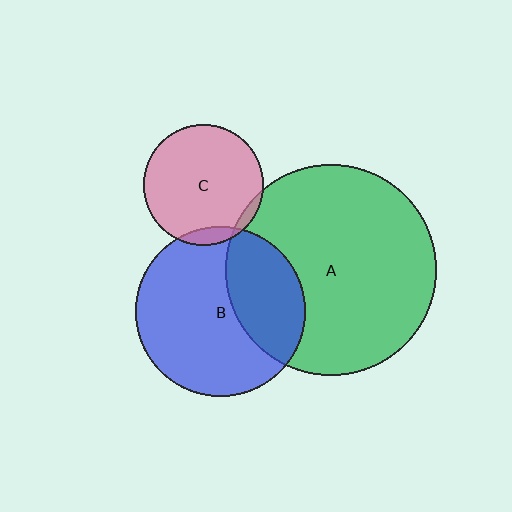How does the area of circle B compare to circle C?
Approximately 2.0 times.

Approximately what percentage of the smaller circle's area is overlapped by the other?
Approximately 35%.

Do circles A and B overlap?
Yes.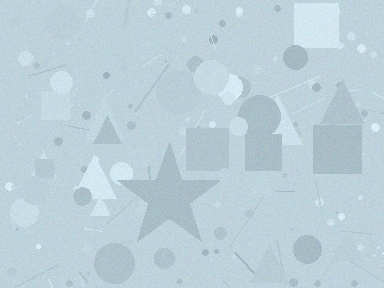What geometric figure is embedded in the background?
A star is embedded in the background.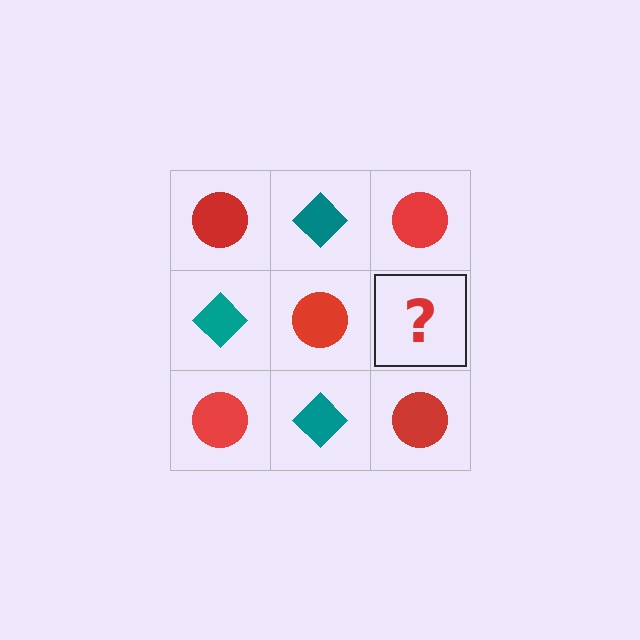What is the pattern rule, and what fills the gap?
The rule is that it alternates red circle and teal diamond in a checkerboard pattern. The gap should be filled with a teal diamond.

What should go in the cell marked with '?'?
The missing cell should contain a teal diamond.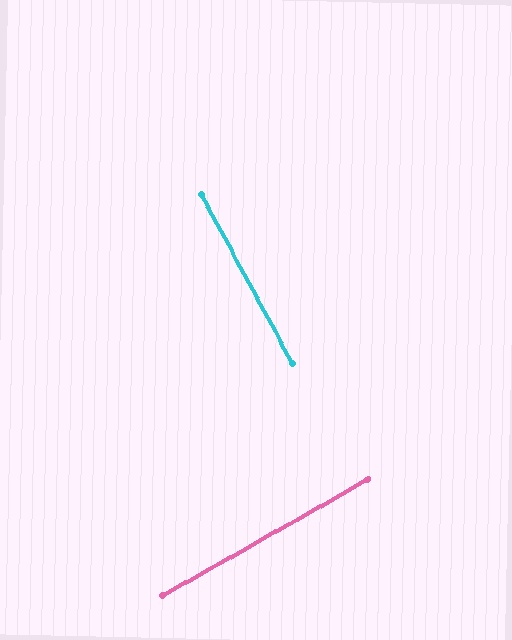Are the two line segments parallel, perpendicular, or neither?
Perpendicular — they meet at approximately 89°.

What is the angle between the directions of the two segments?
Approximately 89 degrees.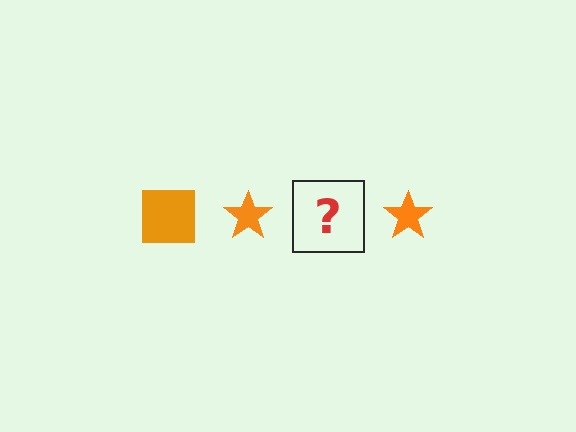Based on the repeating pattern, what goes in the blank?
The blank should be an orange square.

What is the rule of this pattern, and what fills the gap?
The rule is that the pattern cycles through square, star shapes in orange. The gap should be filled with an orange square.